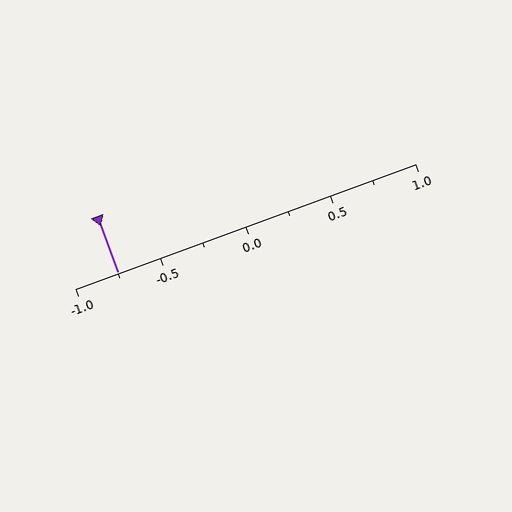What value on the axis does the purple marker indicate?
The marker indicates approximately -0.75.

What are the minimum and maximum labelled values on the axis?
The axis runs from -1.0 to 1.0.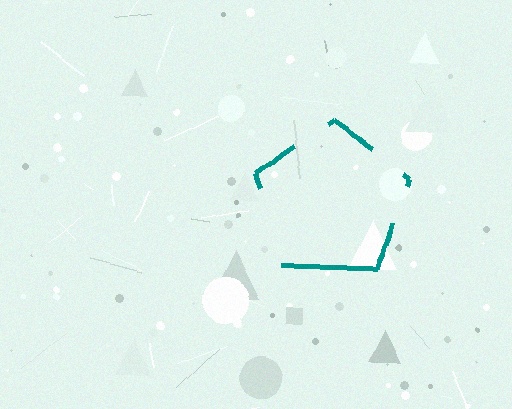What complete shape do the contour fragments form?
The contour fragments form a pentagon.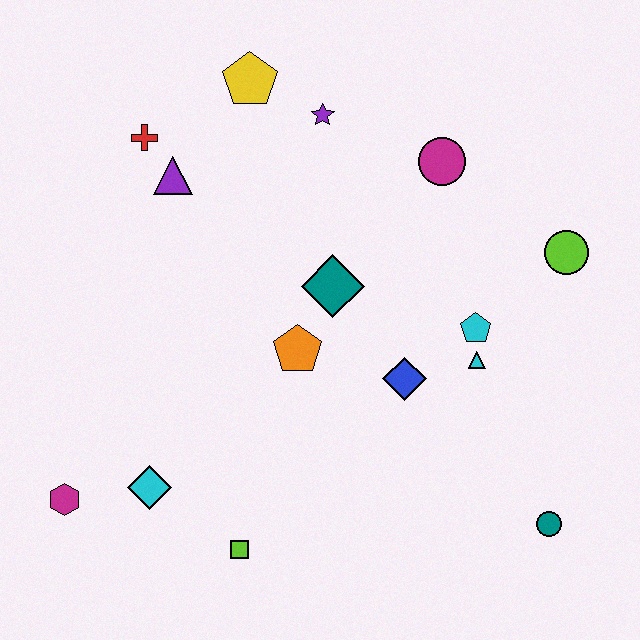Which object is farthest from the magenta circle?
The magenta hexagon is farthest from the magenta circle.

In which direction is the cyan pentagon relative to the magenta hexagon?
The cyan pentagon is to the right of the magenta hexagon.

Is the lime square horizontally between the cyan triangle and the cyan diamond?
Yes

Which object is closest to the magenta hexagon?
The cyan diamond is closest to the magenta hexagon.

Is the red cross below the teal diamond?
No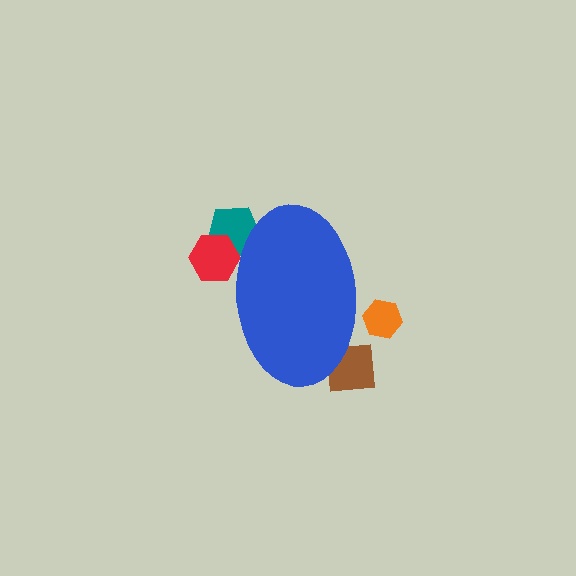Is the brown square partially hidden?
Yes, the brown square is partially hidden behind the blue ellipse.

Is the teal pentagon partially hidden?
Yes, the teal pentagon is partially hidden behind the blue ellipse.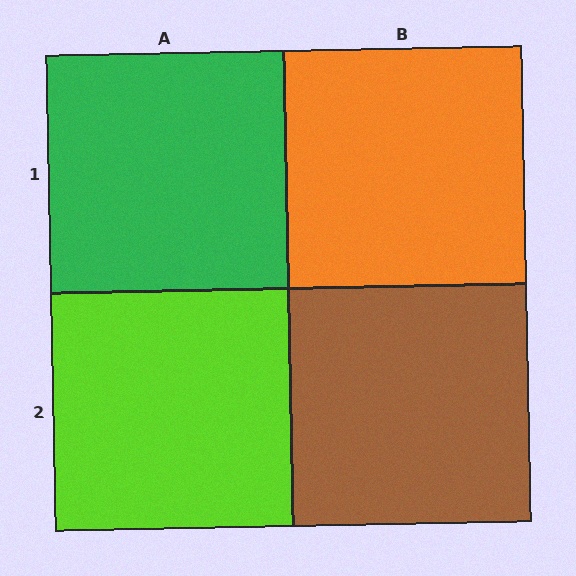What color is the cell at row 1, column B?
Orange.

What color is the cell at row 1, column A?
Green.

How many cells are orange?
1 cell is orange.